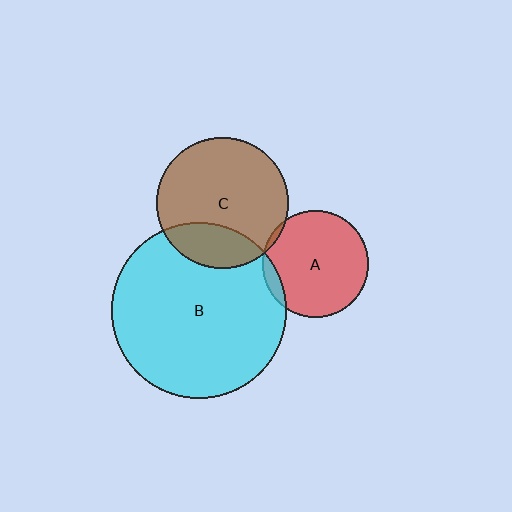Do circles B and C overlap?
Yes.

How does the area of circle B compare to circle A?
Approximately 2.7 times.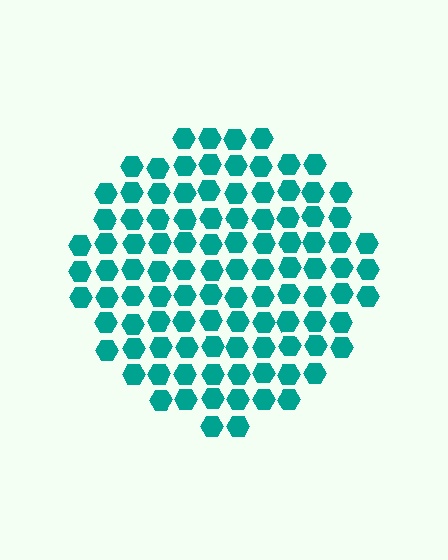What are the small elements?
The small elements are hexagons.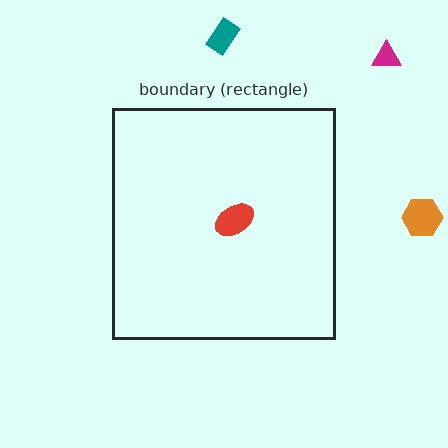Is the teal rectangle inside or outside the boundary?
Outside.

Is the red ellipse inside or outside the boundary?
Inside.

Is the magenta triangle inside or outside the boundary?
Outside.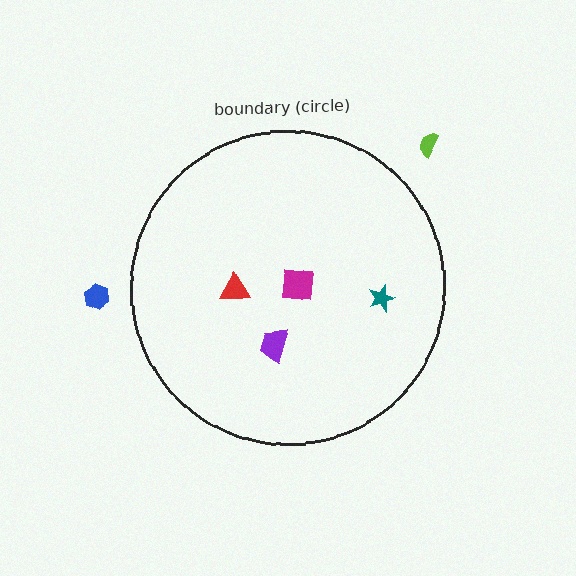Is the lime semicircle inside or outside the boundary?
Outside.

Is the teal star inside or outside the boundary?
Inside.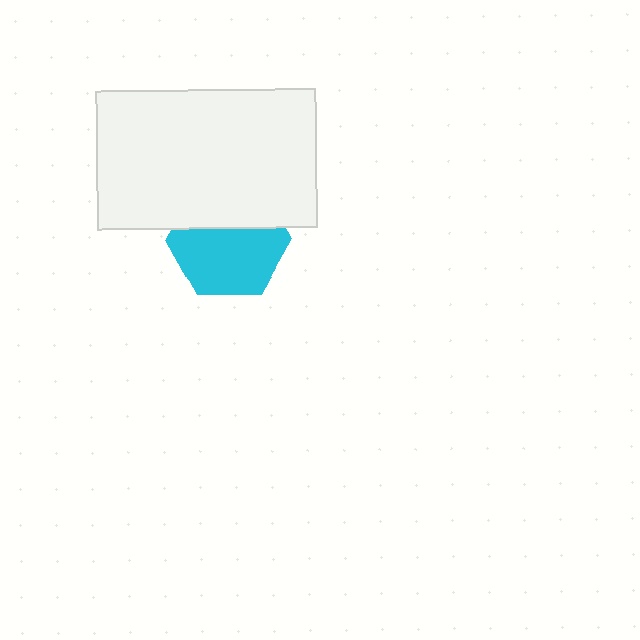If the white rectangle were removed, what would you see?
You would see the complete cyan hexagon.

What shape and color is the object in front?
The object in front is a white rectangle.